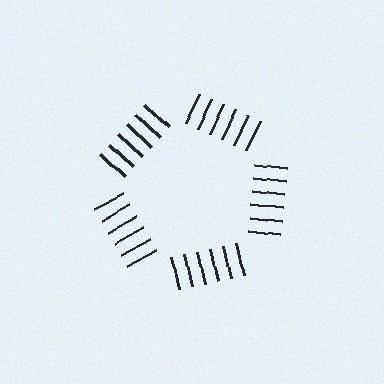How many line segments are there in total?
30 — 6 along each of the 5 edges.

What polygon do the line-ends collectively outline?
An illusory pentagon — the line segments terminate on its edges but no continuous stroke is drawn.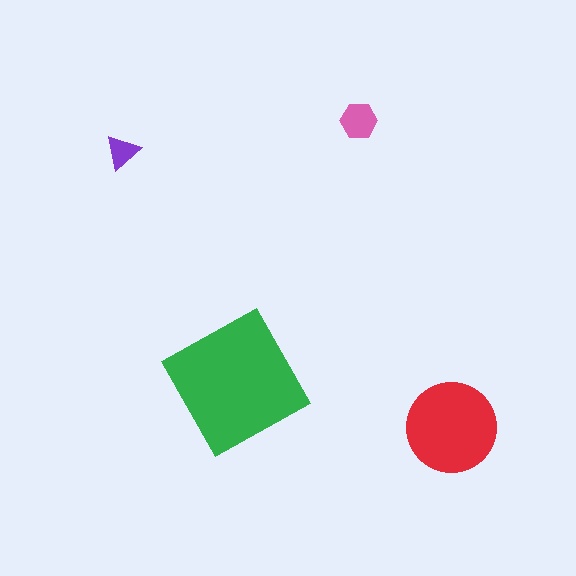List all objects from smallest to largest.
The purple triangle, the pink hexagon, the red circle, the green square.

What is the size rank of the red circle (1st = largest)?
2nd.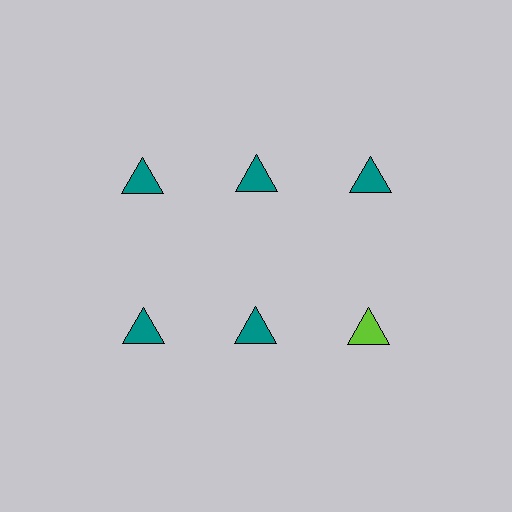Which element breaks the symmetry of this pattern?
The lime triangle in the second row, center column breaks the symmetry. All other shapes are teal triangles.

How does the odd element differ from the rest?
It has a different color: lime instead of teal.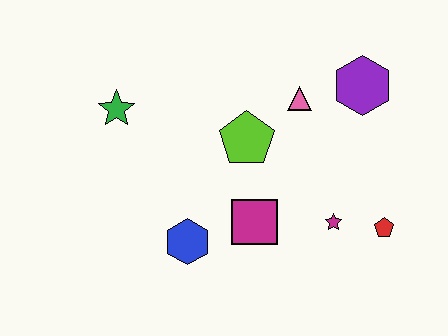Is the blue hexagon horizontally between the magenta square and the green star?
Yes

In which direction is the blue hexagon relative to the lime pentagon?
The blue hexagon is below the lime pentagon.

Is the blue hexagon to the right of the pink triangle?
No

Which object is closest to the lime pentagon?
The pink triangle is closest to the lime pentagon.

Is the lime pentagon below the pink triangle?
Yes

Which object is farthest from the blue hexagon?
The purple hexagon is farthest from the blue hexagon.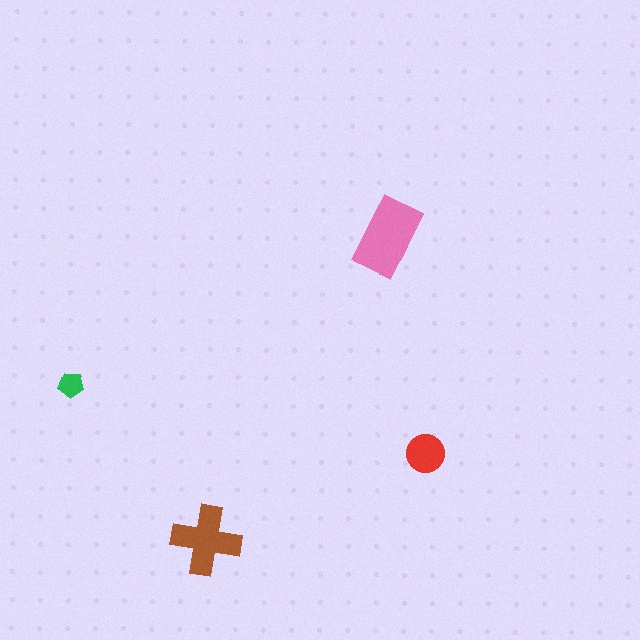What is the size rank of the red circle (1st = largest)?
3rd.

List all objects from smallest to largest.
The green pentagon, the red circle, the brown cross, the pink rectangle.